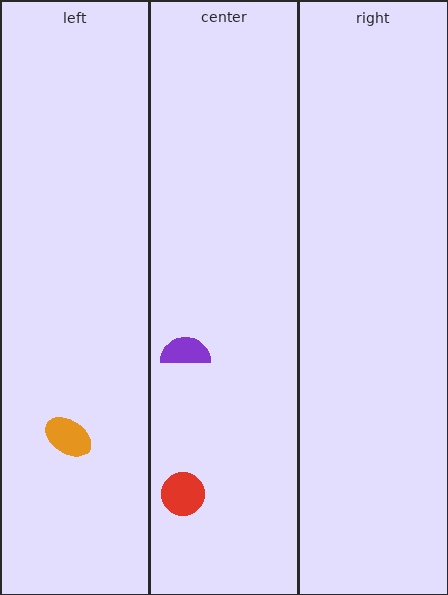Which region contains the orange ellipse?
The left region.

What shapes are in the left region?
The orange ellipse.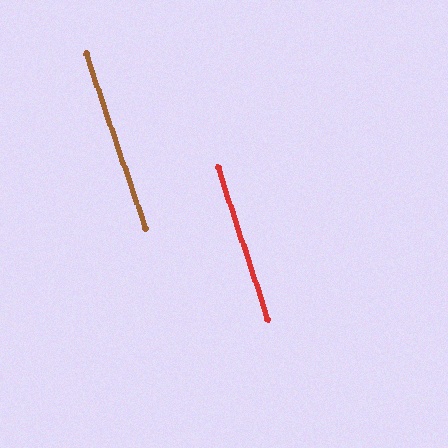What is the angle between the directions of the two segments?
Approximately 0 degrees.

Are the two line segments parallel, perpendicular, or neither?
Parallel — their directions differ by only 0.3°.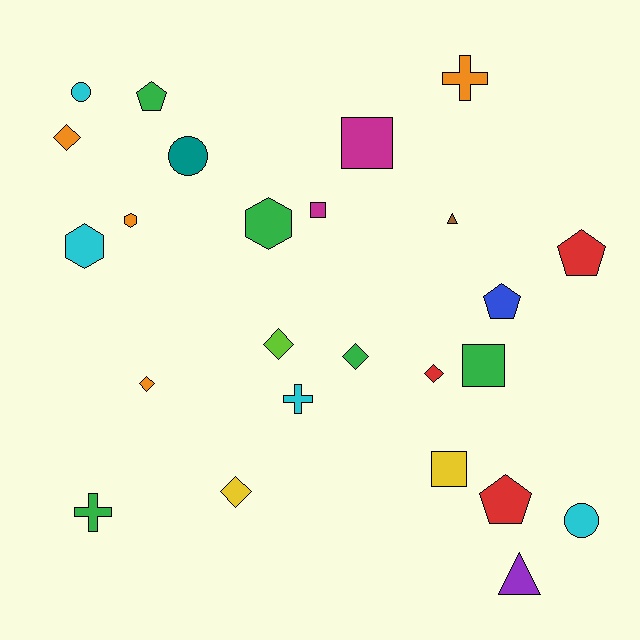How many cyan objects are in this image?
There are 4 cyan objects.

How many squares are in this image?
There are 4 squares.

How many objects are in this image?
There are 25 objects.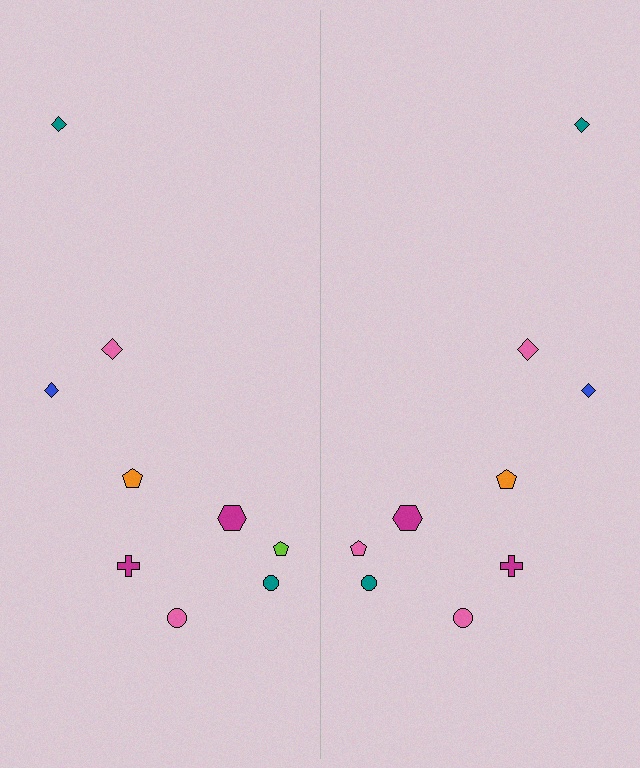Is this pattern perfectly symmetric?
No, the pattern is not perfectly symmetric. The pink pentagon on the right side breaks the symmetry — its mirror counterpart is lime.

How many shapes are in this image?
There are 18 shapes in this image.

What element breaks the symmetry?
The pink pentagon on the right side breaks the symmetry — its mirror counterpart is lime.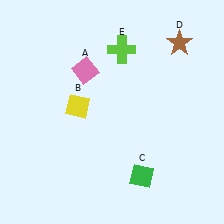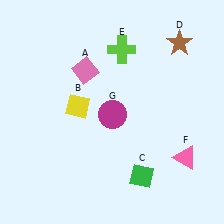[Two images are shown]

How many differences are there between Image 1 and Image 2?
There are 2 differences between the two images.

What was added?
A pink triangle (F), a magenta circle (G) were added in Image 2.